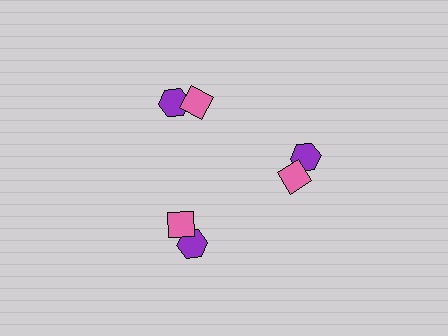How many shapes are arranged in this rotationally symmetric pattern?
There are 6 shapes, arranged in 3 groups of 2.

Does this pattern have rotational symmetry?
Yes, this pattern has 3-fold rotational symmetry. It looks the same after rotating 120 degrees around the center.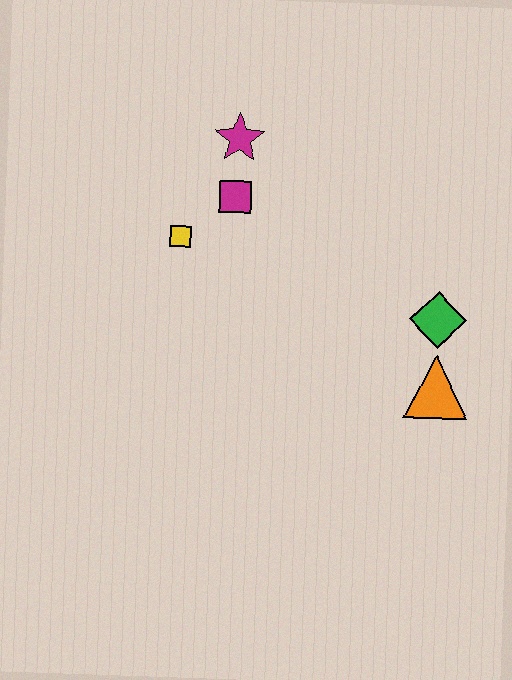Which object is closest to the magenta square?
The magenta star is closest to the magenta square.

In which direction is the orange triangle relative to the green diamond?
The orange triangle is below the green diamond.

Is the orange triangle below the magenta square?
Yes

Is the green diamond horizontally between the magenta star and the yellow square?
No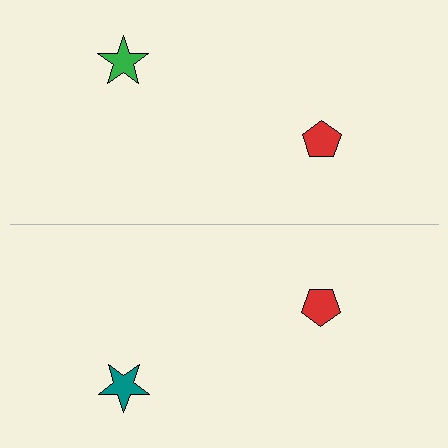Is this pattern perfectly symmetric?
No, the pattern is not perfectly symmetric. The teal star on the bottom side breaks the symmetry — its mirror counterpart is green.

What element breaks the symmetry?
The teal star on the bottom side breaks the symmetry — its mirror counterpart is green.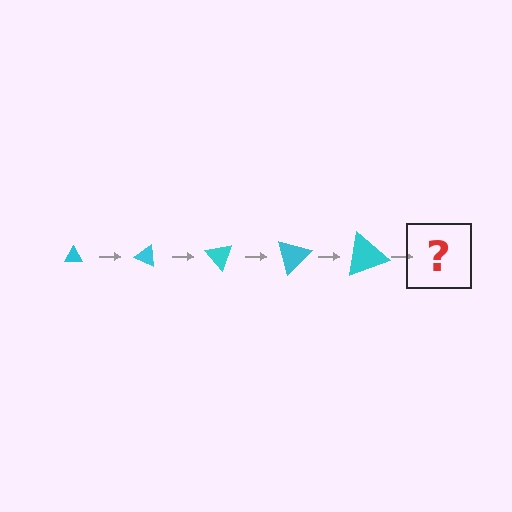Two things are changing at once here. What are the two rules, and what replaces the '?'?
The two rules are that the triangle grows larger each step and it rotates 25 degrees each step. The '?' should be a triangle, larger than the previous one and rotated 125 degrees from the start.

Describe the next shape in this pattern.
It should be a triangle, larger than the previous one and rotated 125 degrees from the start.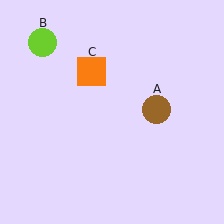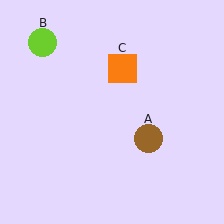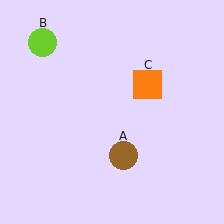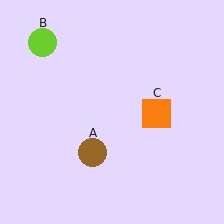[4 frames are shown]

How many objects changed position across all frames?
2 objects changed position: brown circle (object A), orange square (object C).